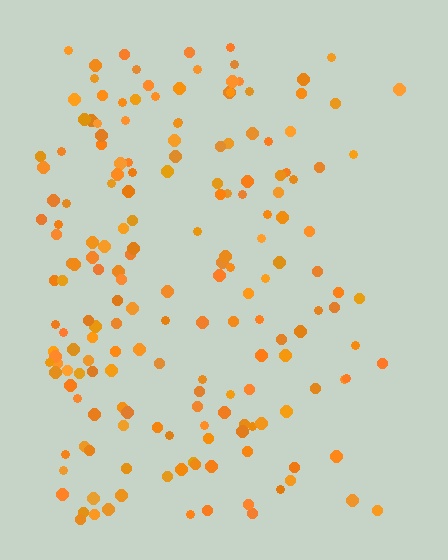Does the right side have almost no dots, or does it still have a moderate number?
Still a moderate number, just noticeably fewer than the left.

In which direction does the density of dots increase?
From right to left, with the left side densest.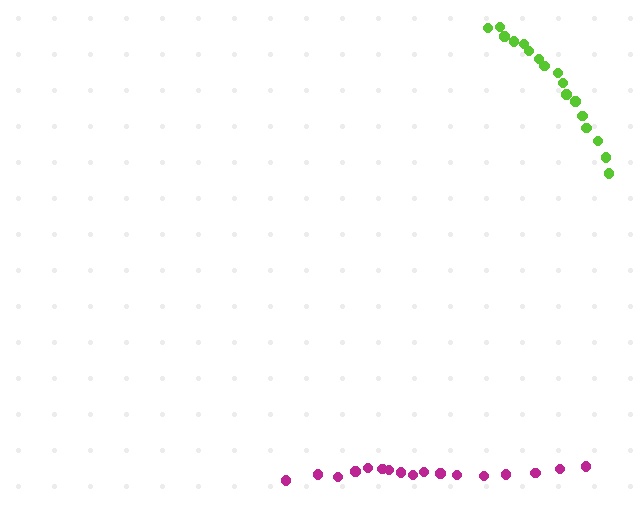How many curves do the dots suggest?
There are 2 distinct paths.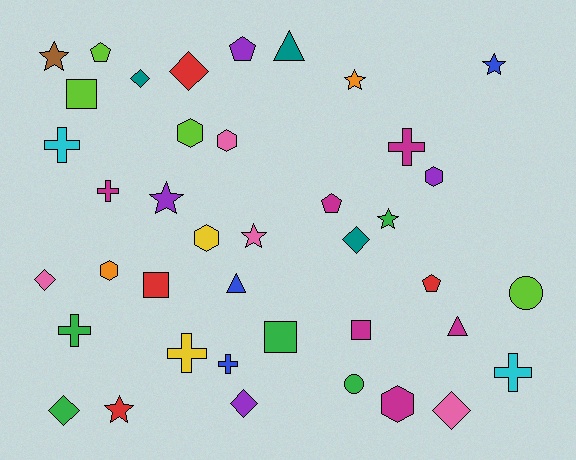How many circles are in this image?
There are 2 circles.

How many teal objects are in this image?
There are 3 teal objects.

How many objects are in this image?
There are 40 objects.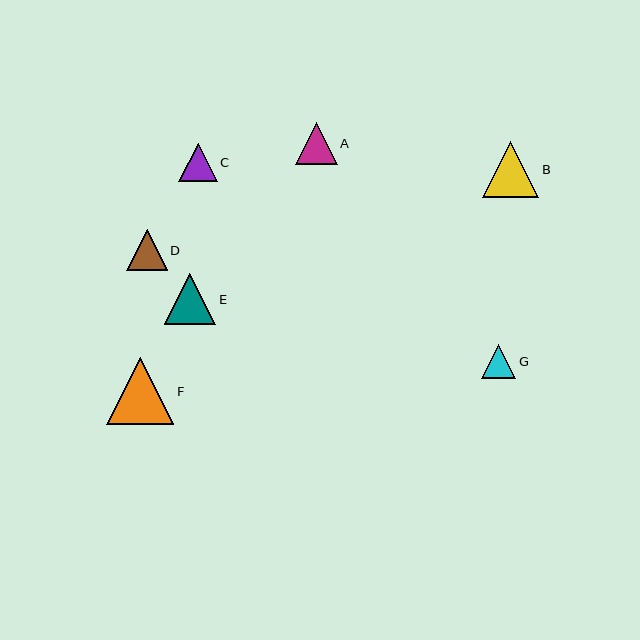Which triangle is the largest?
Triangle F is the largest with a size of approximately 67 pixels.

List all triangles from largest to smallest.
From largest to smallest: F, B, E, A, D, C, G.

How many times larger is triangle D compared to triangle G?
Triangle D is approximately 1.2 times the size of triangle G.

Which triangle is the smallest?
Triangle G is the smallest with a size of approximately 34 pixels.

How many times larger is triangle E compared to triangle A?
Triangle E is approximately 1.2 times the size of triangle A.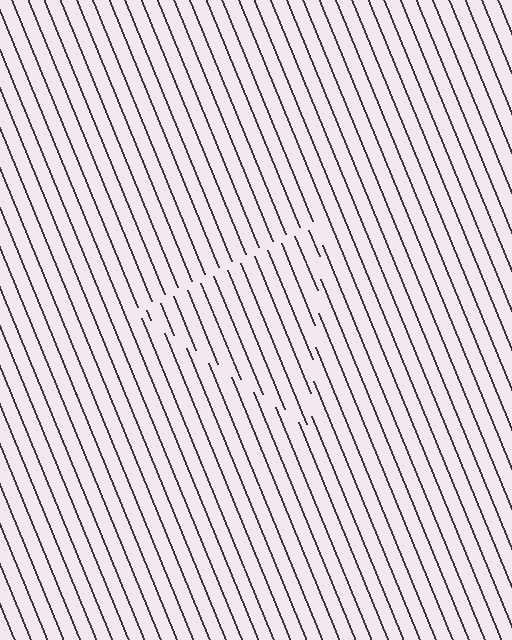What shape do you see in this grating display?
An illusory triangle. The interior of the shape contains the same grating, shifted by half a period — the contour is defined by the phase discontinuity where line-ends from the inner and outer gratings abut.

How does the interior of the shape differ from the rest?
The interior of the shape contains the same grating, shifted by half a period — the contour is defined by the phase discontinuity where line-ends from the inner and outer gratings abut.